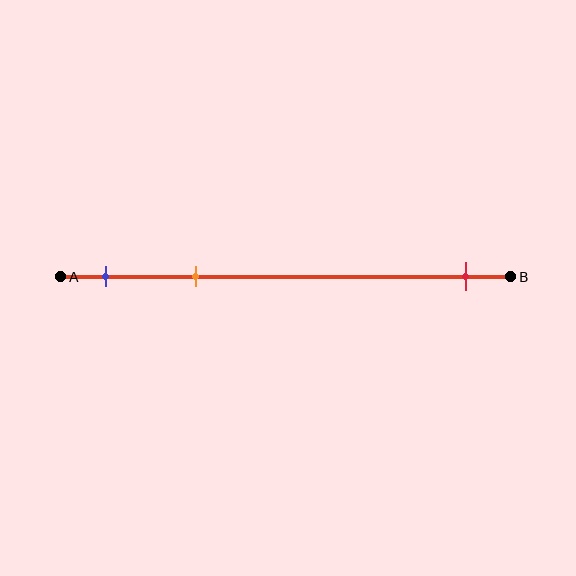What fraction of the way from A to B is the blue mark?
The blue mark is approximately 10% (0.1) of the way from A to B.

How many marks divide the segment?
There are 3 marks dividing the segment.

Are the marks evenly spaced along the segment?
No, the marks are not evenly spaced.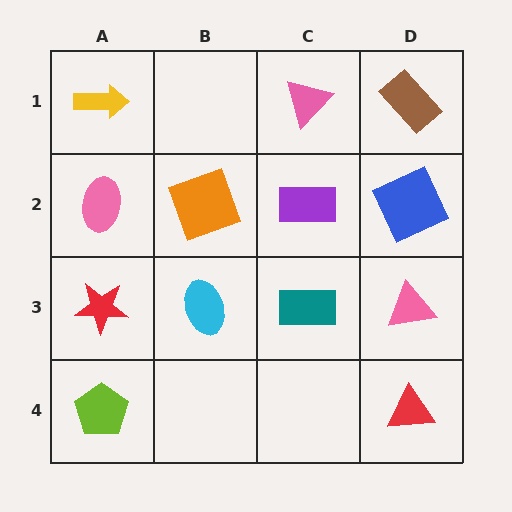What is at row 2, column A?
A pink ellipse.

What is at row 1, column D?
A brown rectangle.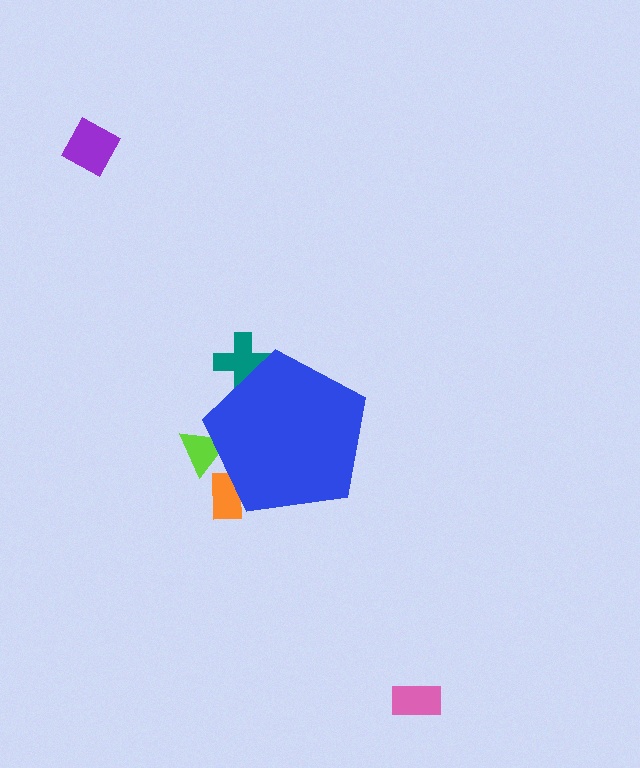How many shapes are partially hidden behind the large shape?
3 shapes are partially hidden.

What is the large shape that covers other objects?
A blue pentagon.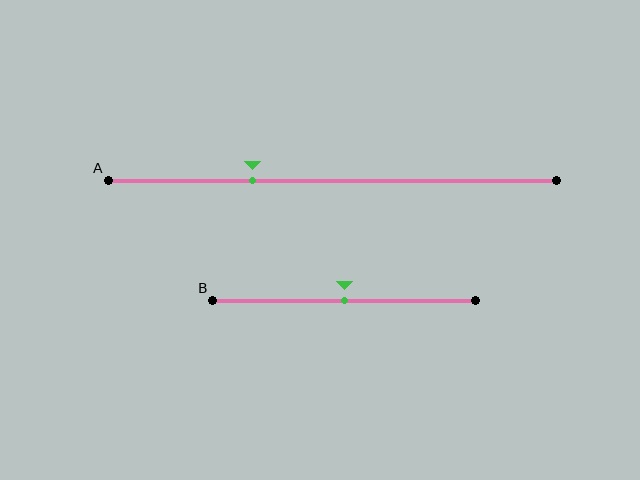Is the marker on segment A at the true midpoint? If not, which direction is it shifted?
No, the marker on segment A is shifted to the left by about 18% of the segment length.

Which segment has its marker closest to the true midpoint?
Segment B has its marker closest to the true midpoint.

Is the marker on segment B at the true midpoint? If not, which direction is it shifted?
Yes, the marker on segment B is at the true midpoint.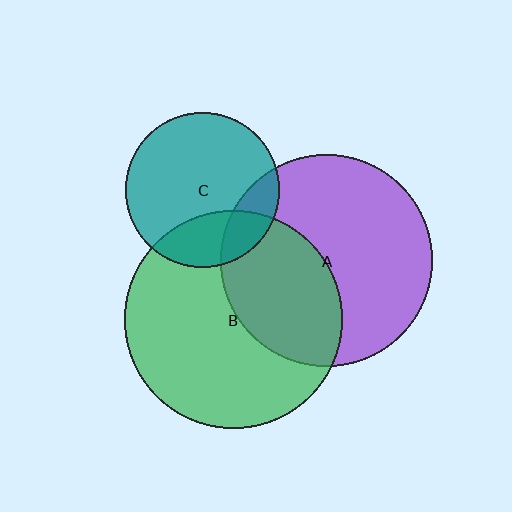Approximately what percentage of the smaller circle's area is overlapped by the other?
Approximately 15%.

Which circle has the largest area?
Circle B (green).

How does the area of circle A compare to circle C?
Approximately 1.9 times.